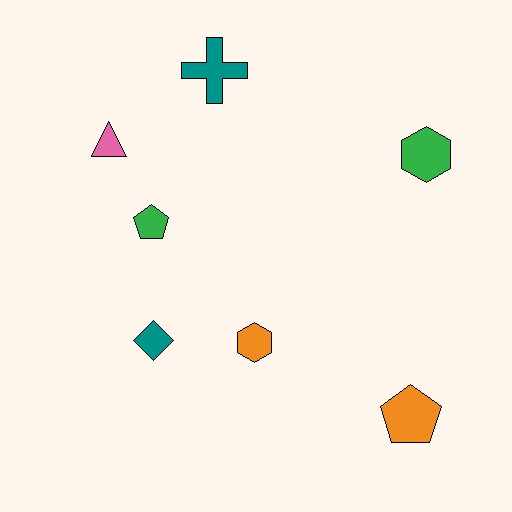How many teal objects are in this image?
There are 2 teal objects.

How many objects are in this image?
There are 7 objects.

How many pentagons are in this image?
There are 2 pentagons.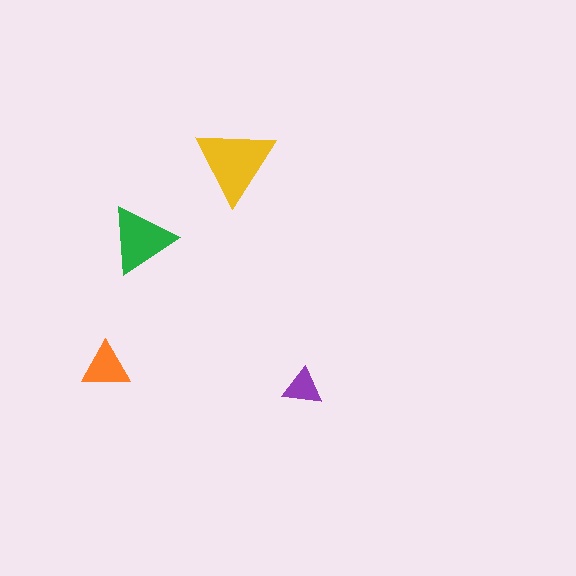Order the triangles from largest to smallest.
the yellow one, the green one, the orange one, the purple one.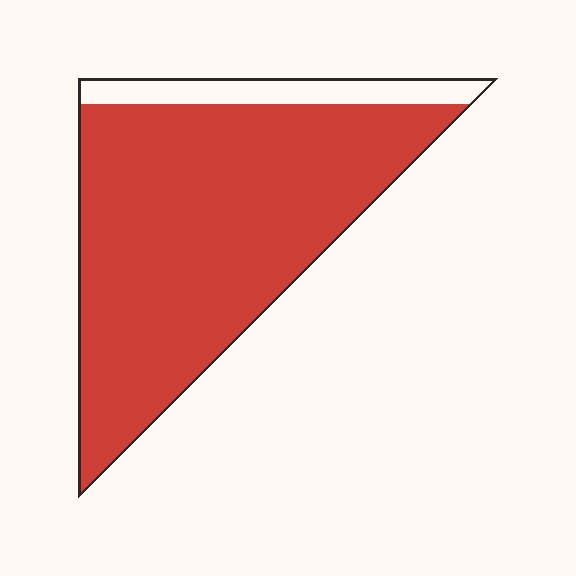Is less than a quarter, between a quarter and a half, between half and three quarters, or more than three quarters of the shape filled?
More than three quarters.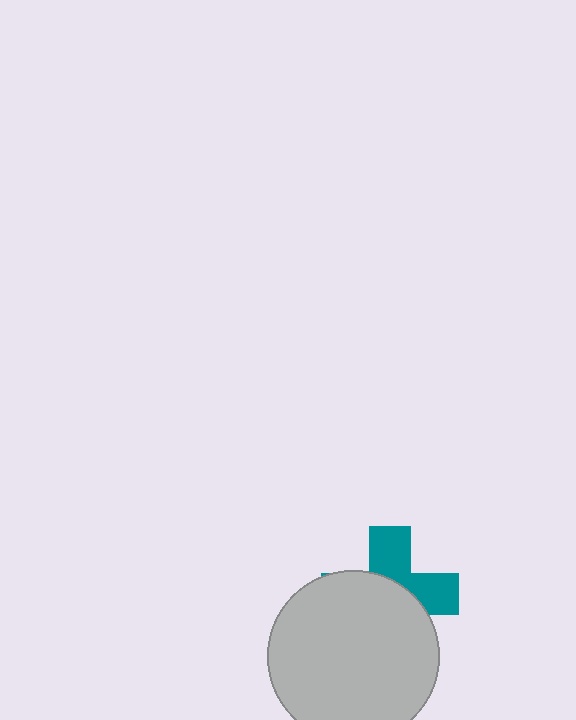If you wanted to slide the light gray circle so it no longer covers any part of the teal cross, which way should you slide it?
Slide it down — that is the most direct way to separate the two shapes.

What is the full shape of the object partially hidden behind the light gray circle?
The partially hidden object is a teal cross.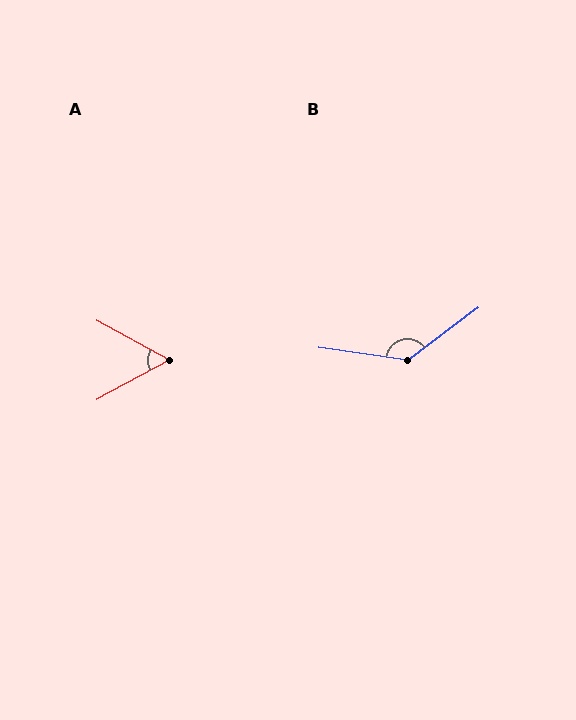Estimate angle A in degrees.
Approximately 57 degrees.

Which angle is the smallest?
A, at approximately 57 degrees.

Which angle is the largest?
B, at approximately 135 degrees.